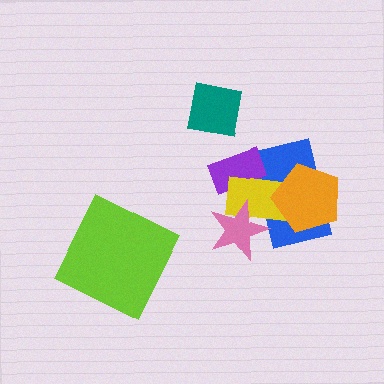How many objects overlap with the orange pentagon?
2 objects overlap with the orange pentagon.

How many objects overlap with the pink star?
2 objects overlap with the pink star.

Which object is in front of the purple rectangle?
The yellow rectangle is in front of the purple rectangle.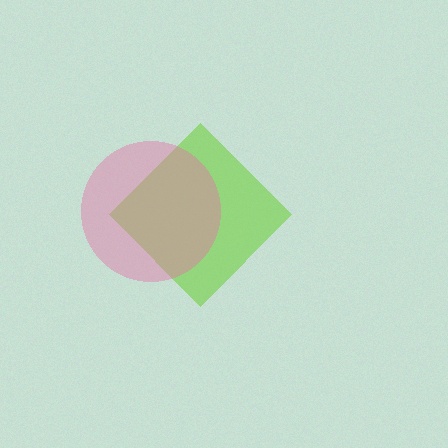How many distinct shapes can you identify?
There are 2 distinct shapes: a lime diamond, a pink circle.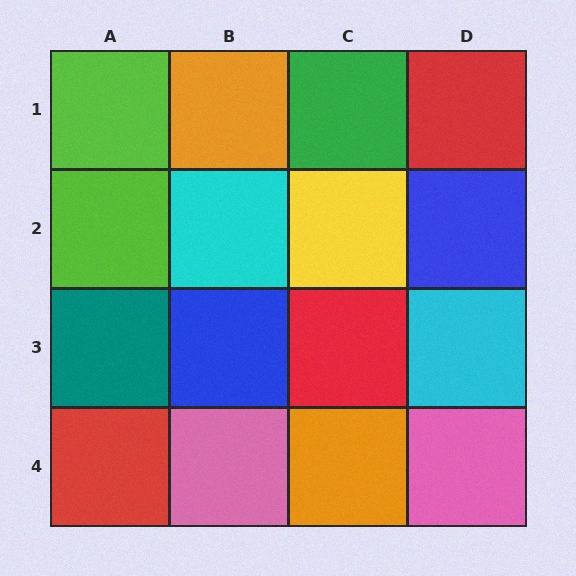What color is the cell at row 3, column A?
Teal.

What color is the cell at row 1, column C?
Green.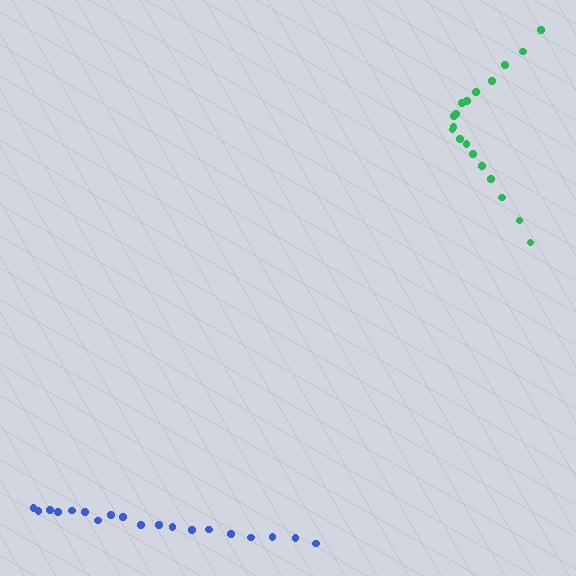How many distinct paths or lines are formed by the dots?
There are 2 distinct paths.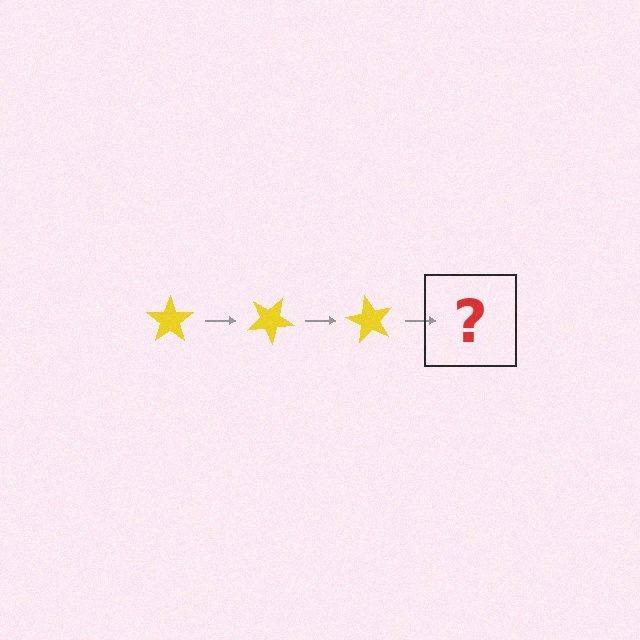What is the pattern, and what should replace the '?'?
The pattern is that the star rotates 30 degrees each step. The '?' should be a yellow star rotated 90 degrees.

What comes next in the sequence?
The next element should be a yellow star rotated 90 degrees.